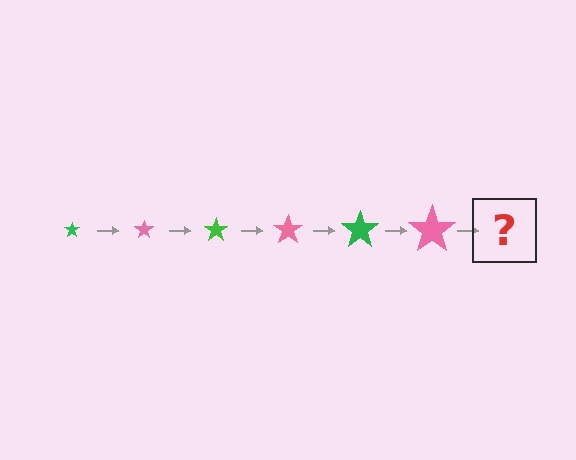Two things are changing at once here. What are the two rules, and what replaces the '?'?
The two rules are that the star grows larger each step and the color cycles through green and pink. The '?' should be a green star, larger than the previous one.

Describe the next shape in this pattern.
It should be a green star, larger than the previous one.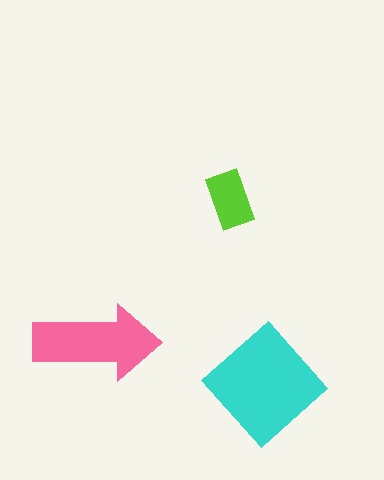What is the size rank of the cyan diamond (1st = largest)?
1st.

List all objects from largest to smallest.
The cyan diamond, the pink arrow, the lime rectangle.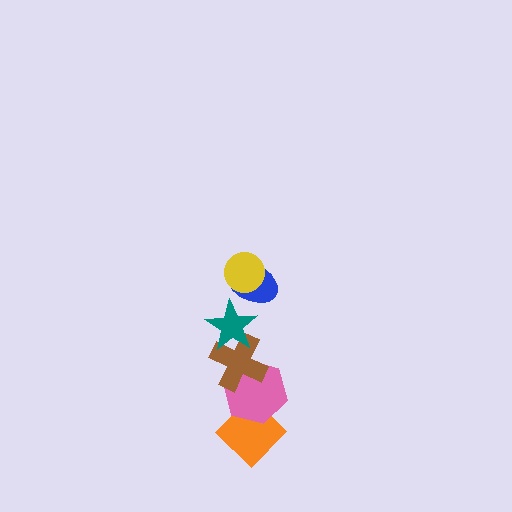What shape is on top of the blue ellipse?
The yellow circle is on top of the blue ellipse.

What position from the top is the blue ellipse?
The blue ellipse is 2nd from the top.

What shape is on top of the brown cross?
The teal star is on top of the brown cross.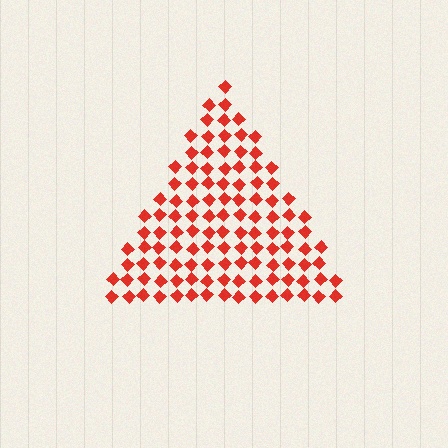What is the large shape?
The large shape is a triangle.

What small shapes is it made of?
It is made of small diamonds.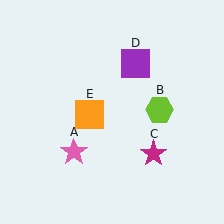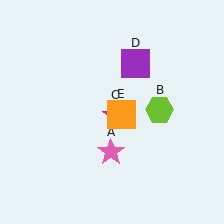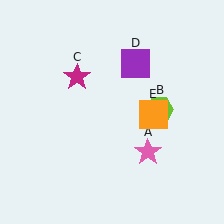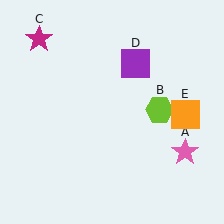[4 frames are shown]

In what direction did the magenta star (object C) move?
The magenta star (object C) moved up and to the left.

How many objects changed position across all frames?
3 objects changed position: pink star (object A), magenta star (object C), orange square (object E).